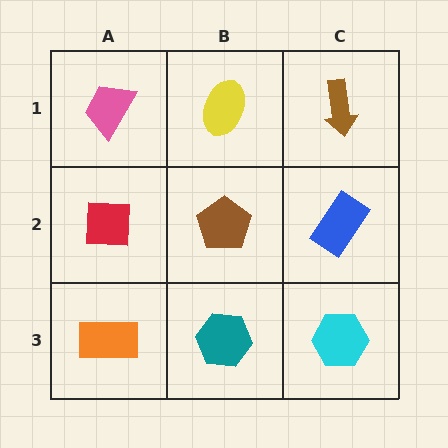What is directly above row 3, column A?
A red square.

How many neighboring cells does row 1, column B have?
3.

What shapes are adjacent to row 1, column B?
A brown pentagon (row 2, column B), a pink trapezoid (row 1, column A), a brown arrow (row 1, column C).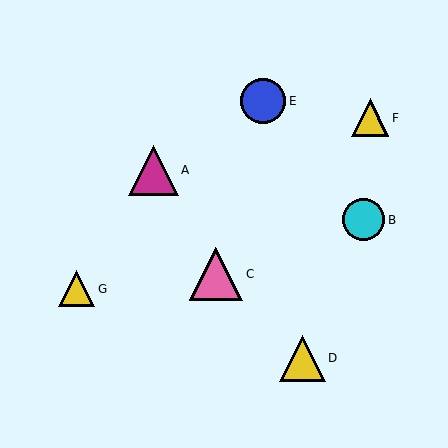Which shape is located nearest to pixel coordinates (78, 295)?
The yellow triangle (labeled G) at (77, 289) is nearest to that location.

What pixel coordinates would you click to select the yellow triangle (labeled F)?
Click at (370, 118) to select the yellow triangle F.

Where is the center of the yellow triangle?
The center of the yellow triangle is at (303, 358).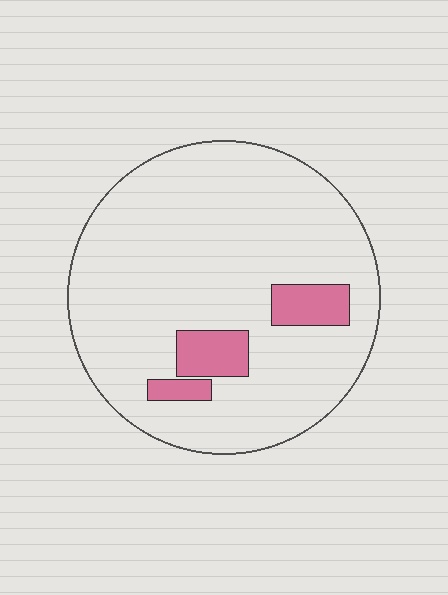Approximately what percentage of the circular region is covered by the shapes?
Approximately 10%.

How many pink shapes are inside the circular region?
3.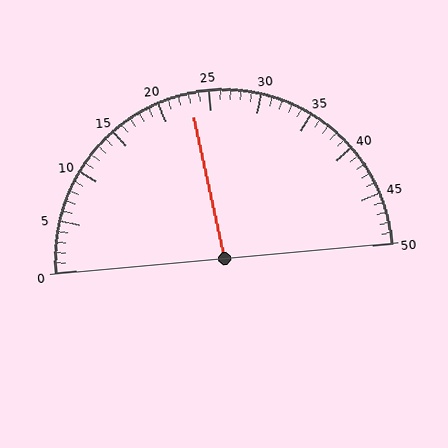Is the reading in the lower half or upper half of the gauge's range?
The reading is in the lower half of the range (0 to 50).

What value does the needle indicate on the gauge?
The needle indicates approximately 23.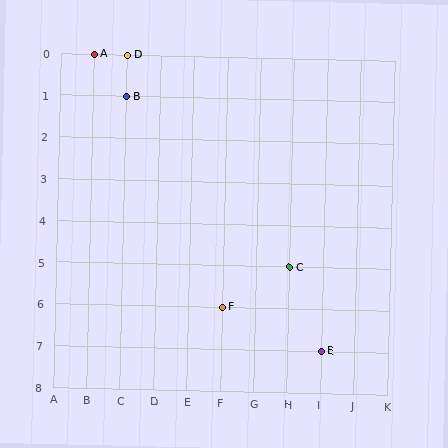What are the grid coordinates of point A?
Point A is at grid coordinates (B, 0).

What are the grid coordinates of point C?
Point C is at grid coordinates (H, 5).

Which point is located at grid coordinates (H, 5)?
Point C is at (H, 5).